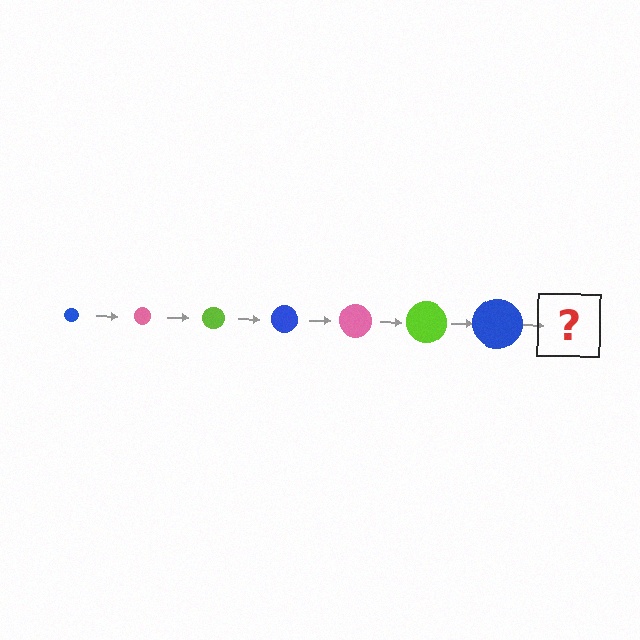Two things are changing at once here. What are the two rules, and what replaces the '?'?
The two rules are that the circle grows larger each step and the color cycles through blue, pink, and lime. The '?' should be a pink circle, larger than the previous one.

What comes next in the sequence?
The next element should be a pink circle, larger than the previous one.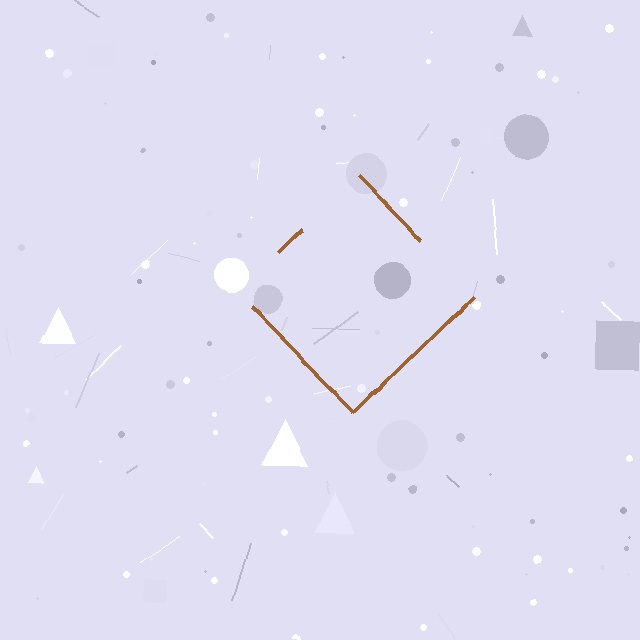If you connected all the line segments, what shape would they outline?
They would outline a diamond.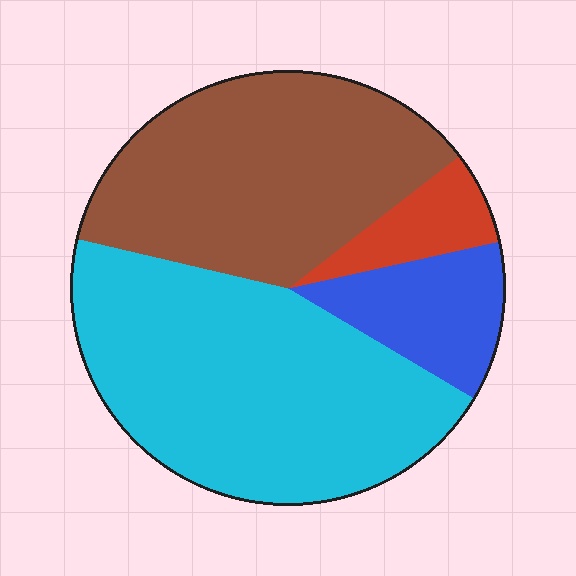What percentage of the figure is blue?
Blue takes up about one eighth (1/8) of the figure.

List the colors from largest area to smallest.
From largest to smallest: cyan, brown, blue, red.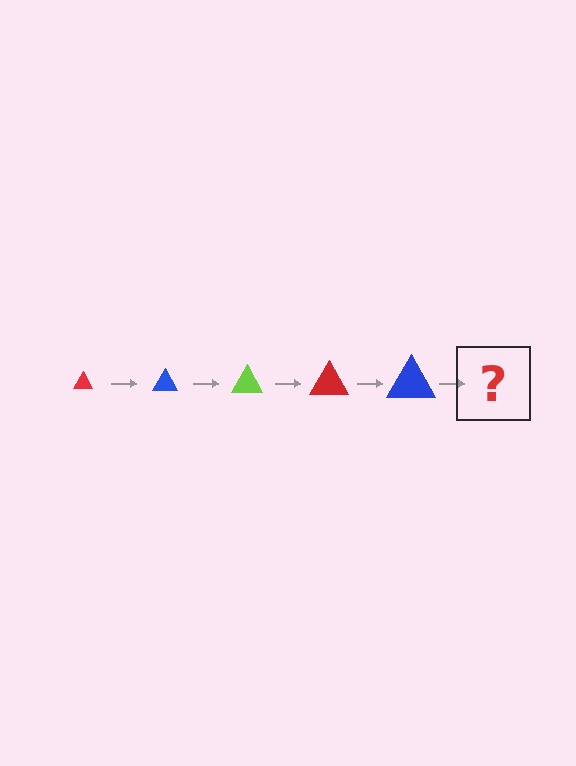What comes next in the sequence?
The next element should be a lime triangle, larger than the previous one.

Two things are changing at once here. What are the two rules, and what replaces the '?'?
The two rules are that the triangle grows larger each step and the color cycles through red, blue, and lime. The '?' should be a lime triangle, larger than the previous one.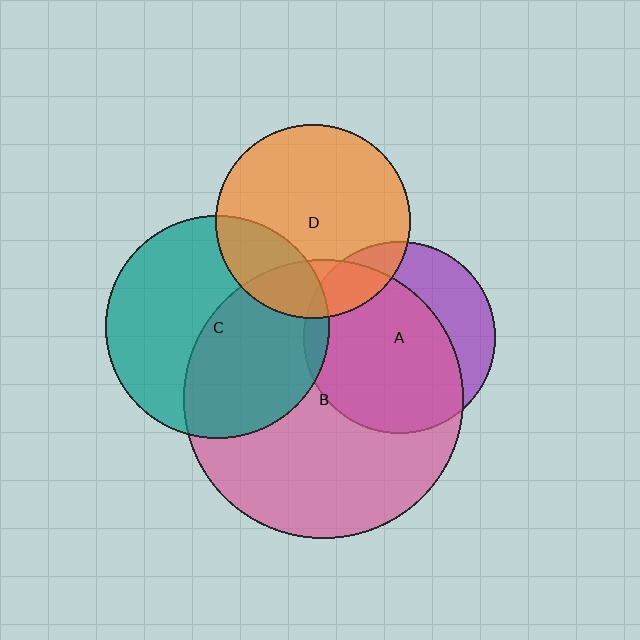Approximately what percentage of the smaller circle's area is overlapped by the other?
Approximately 15%.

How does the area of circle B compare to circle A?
Approximately 2.1 times.